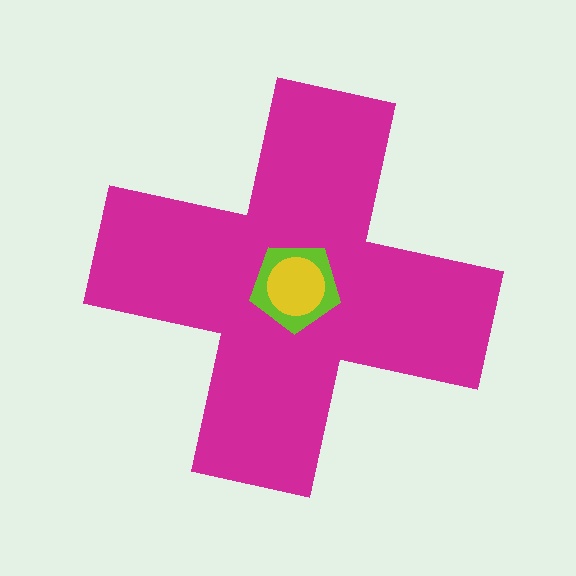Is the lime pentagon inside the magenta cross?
Yes.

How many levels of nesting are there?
3.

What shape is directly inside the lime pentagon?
The yellow circle.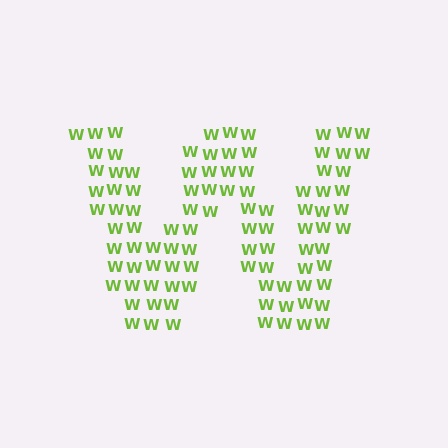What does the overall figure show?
The overall figure shows the letter W.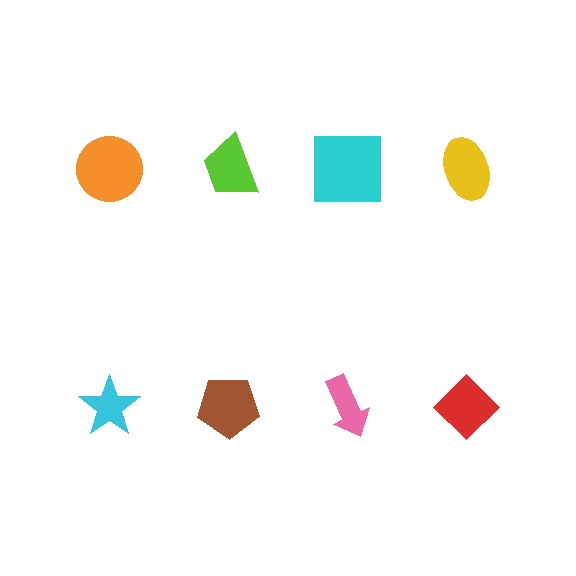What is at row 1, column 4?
A yellow ellipse.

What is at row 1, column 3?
A cyan square.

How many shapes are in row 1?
4 shapes.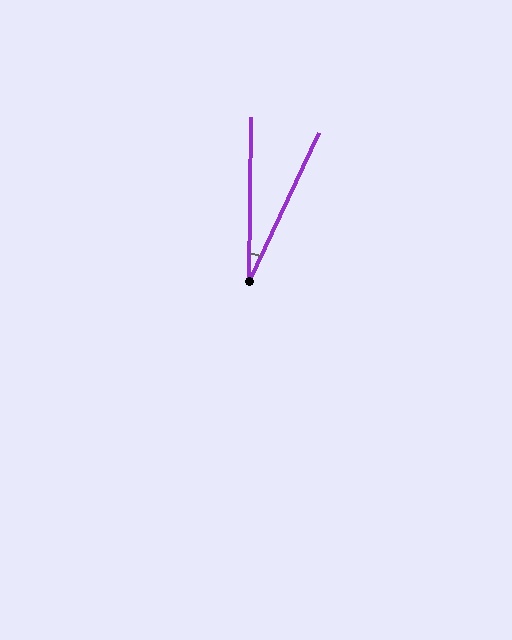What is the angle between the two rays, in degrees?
Approximately 24 degrees.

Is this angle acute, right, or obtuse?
It is acute.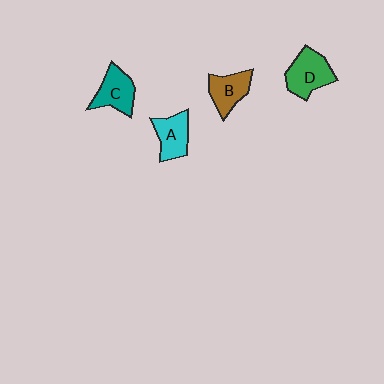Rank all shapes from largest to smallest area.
From largest to smallest: D (green), C (teal), B (brown), A (cyan).